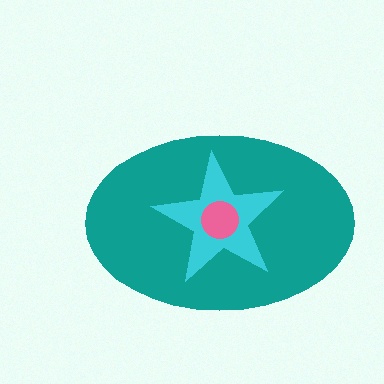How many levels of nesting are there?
3.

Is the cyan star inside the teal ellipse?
Yes.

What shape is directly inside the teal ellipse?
The cyan star.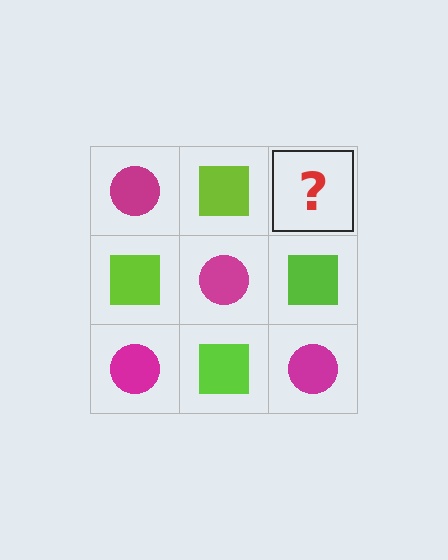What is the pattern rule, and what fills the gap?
The rule is that it alternates magenta circle and lime square in a checkerboard pattern. The gap should be filled with a magenta circle.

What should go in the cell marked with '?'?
The missing cell should contain a magenta circle.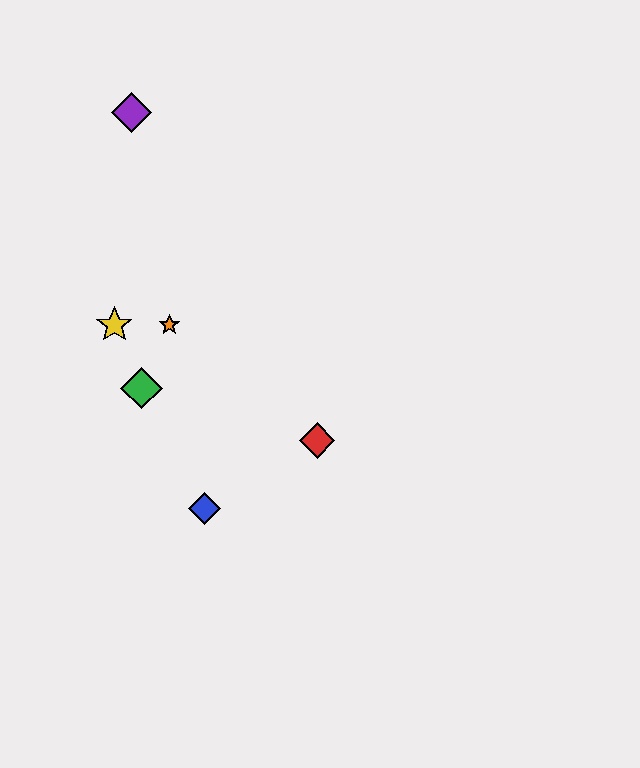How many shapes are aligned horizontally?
2 shapes (the yellow star, the orange star) are aligned horizontally.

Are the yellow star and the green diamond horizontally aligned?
No, the yellow star is at y≈325 and the green diamond is at y≈388.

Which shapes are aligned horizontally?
The yellow star, the orange star are aligned horizontally.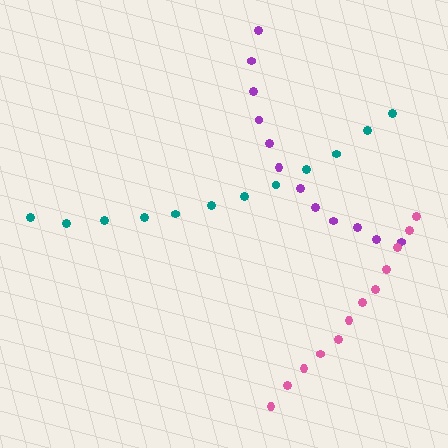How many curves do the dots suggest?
There are 3 distinct paths.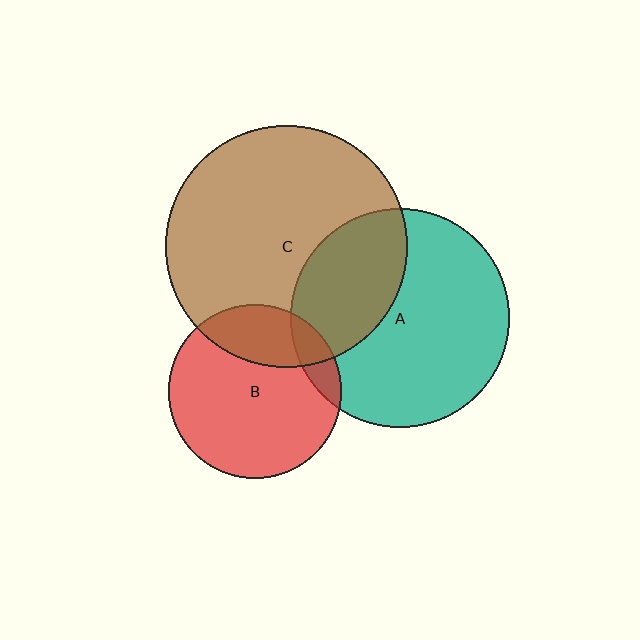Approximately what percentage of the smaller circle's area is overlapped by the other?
Approximately 10%.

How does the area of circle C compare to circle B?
Approximately 1.9 times.